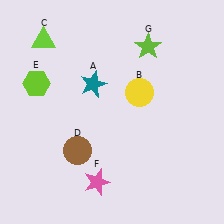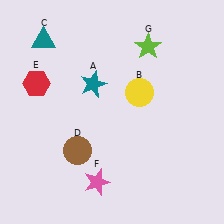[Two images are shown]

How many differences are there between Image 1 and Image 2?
There are 2 differences between the two images.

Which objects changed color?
C changed from lime to teal. E changed from lime to red.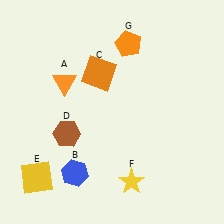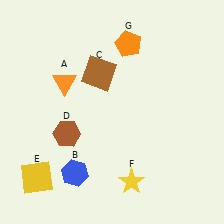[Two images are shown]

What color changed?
The square (C) changed from orange in Image 1 to brown in Image 2.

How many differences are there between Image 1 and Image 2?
There is 1 difference between the two images.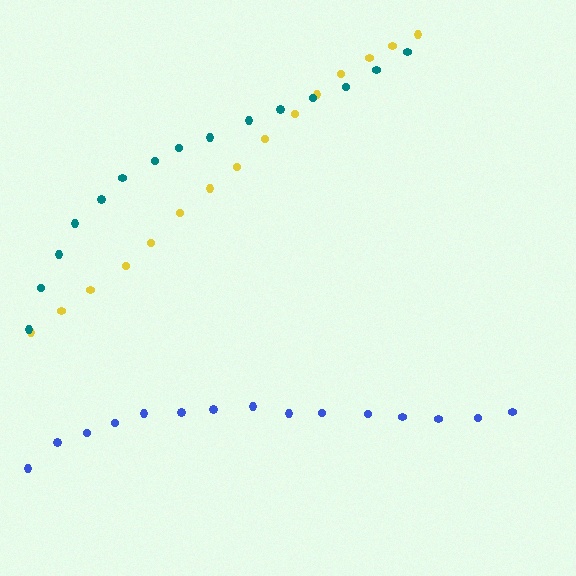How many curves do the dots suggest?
There are 3 distinct paths.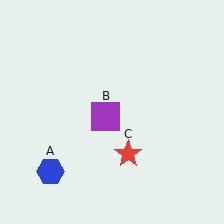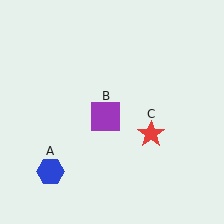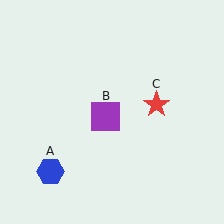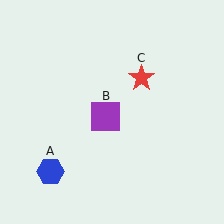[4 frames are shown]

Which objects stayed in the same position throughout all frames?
Blue hexagon (object A) and purple square (object B) remained stationary.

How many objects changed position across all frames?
1 object changed position: red star (object C).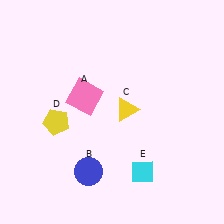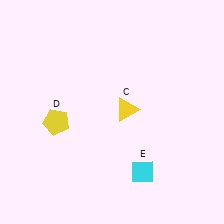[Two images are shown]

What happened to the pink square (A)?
The pink square (A) was removed in Image 2. It was in the top-left area of Image 1.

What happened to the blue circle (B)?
The blue circle (B) was removed in Image 2. It was in the bottom-left area of Image 1.